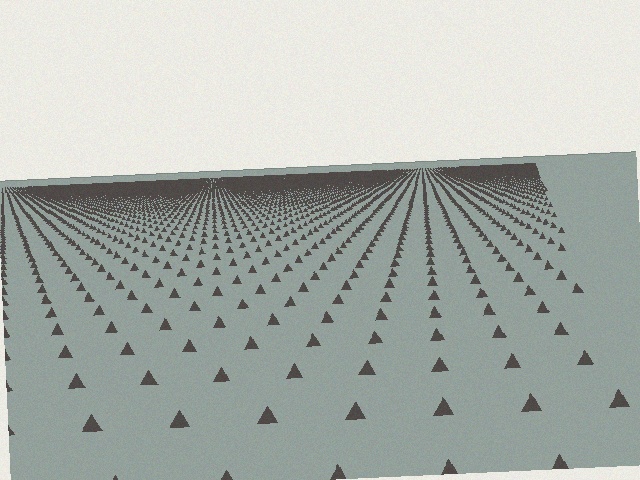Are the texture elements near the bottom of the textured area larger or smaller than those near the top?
Larger. Near the bottom, elements are closer to the viewer and appear at a bigger on-screen size.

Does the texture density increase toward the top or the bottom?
Density increases toward the top.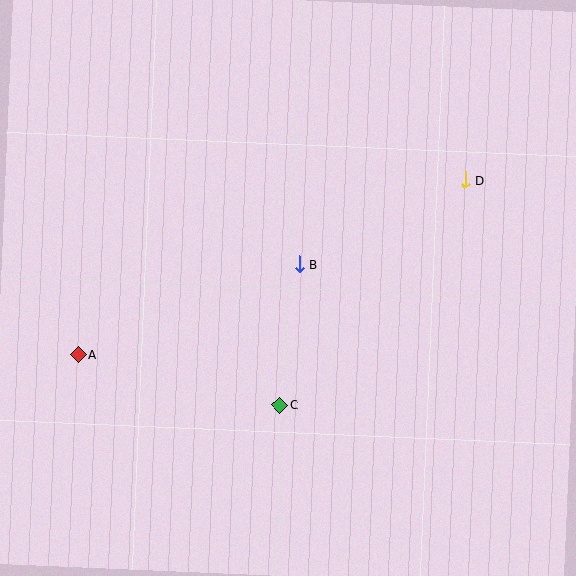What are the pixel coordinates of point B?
Point B is at (299, 264).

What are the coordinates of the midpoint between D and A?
The midpoint between D and A is at (271, 267).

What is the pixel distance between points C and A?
The distance between C and A is 208 pixels.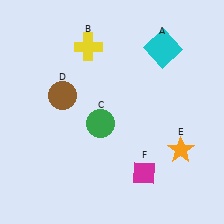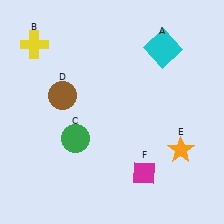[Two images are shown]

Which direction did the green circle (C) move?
The green circle (C) moved left.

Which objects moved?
The objects that moved are: the yellow cross (B), the green circle (C).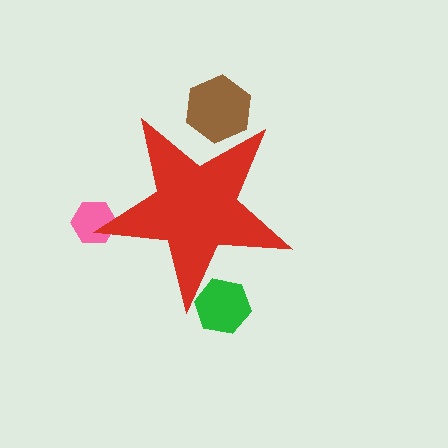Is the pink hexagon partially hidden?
Yes, the pink hexagon is partially hidden behind the red star.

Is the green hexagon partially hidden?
Yes, the green hexagon is partially hidden behind the red star.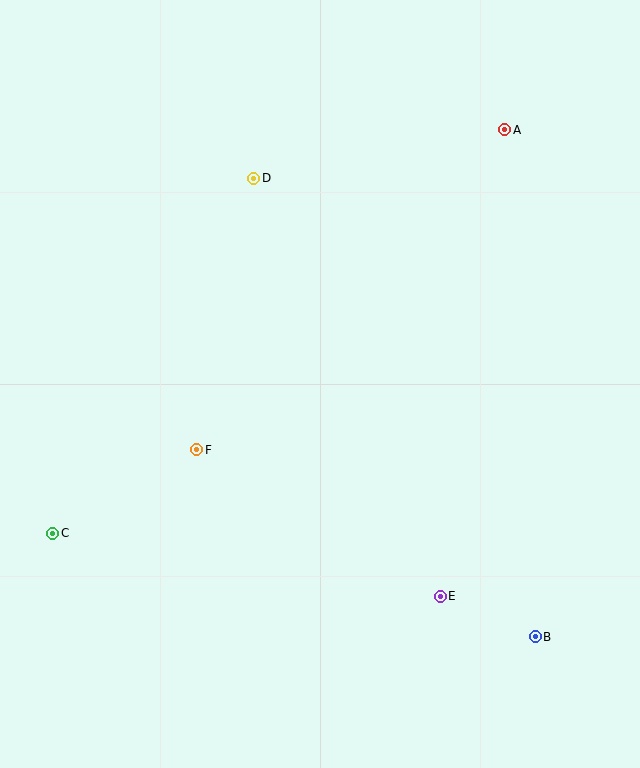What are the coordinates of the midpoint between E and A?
The midpoint between E and A is at (472, 363).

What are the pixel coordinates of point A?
Point A is at (505, 130).